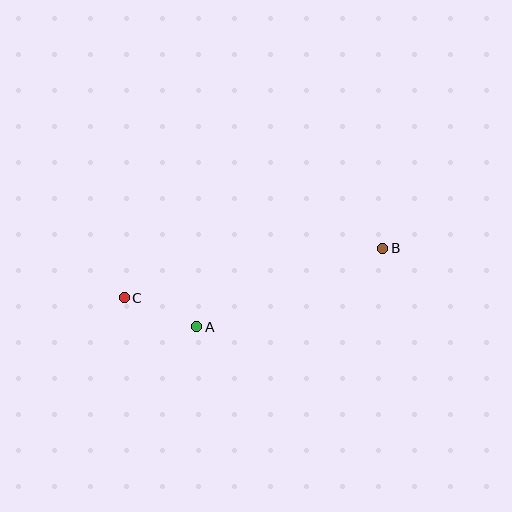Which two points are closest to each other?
Points A and C are closest to each other.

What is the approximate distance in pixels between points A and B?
The distance between A and B is approximately 202 pixels.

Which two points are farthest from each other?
Points B and C are farthest from each other.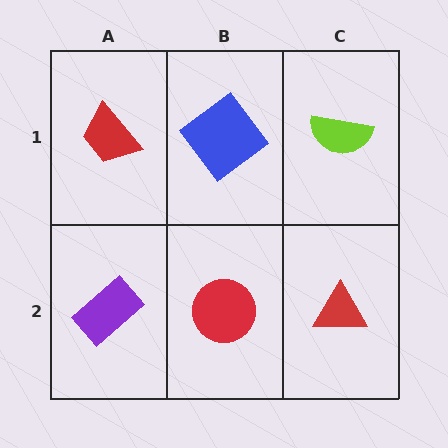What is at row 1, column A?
A red trapezoid.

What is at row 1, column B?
A blue diamond.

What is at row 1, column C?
A lime semicircle.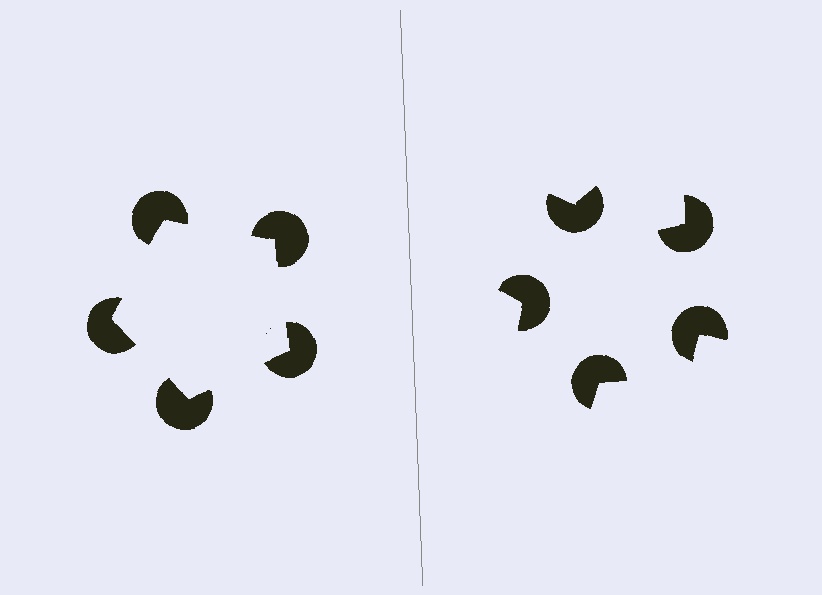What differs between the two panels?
The pac-man discs are positioned identically on both sides; only the wedge orientations differ. On the left they align to a pentagon; on the right they are misaligned.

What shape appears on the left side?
An illusory pentagon.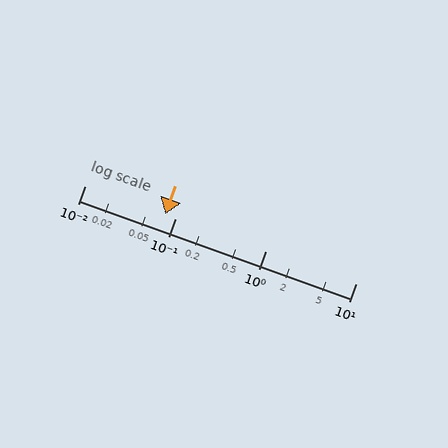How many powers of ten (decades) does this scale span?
The scale spans 3 decades, from 0.01 to 10.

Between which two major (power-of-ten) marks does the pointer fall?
The pointer is between 0.01 and 0.1.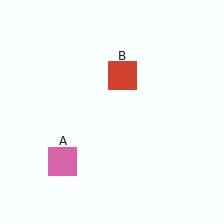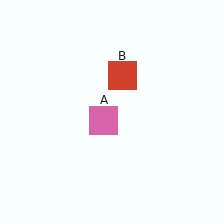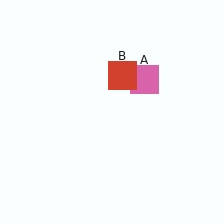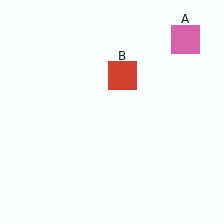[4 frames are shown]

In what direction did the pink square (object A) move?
The pink square (object A) moved up and to the right.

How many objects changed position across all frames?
1 object changed position: pink square (object A).